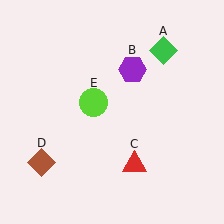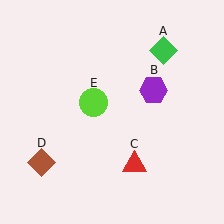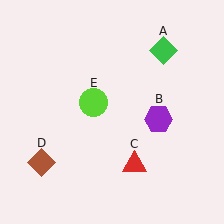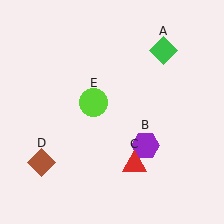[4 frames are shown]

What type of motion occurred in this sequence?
The purple hexagon (object B) rotated clockwise around the center of the scene.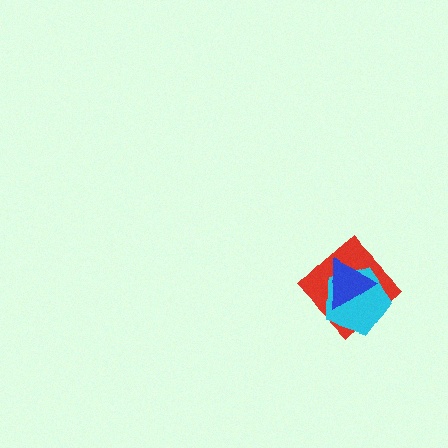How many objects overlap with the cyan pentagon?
2 objects overlap with the cyan pentagon.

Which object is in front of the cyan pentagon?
The blue triangle is in front of the cyan pentagon.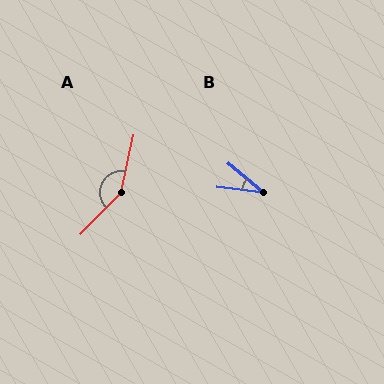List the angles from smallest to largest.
B (33°), A (148°).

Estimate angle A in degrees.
Approximately 148 degrees.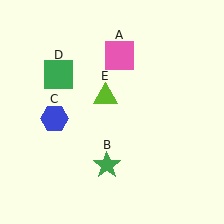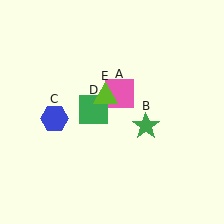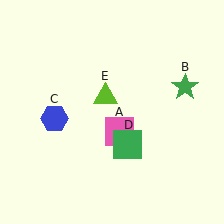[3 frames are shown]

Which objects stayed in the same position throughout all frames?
Blue hexagon (object C) and lime triangle (object E) remained stationary.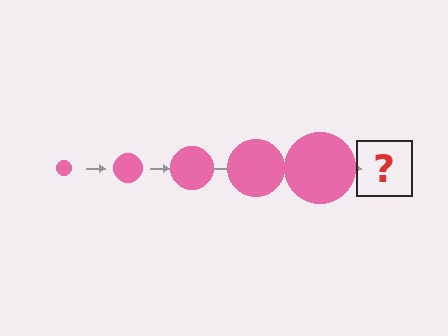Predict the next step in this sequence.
The next step is a pink circle, larger than the previous one.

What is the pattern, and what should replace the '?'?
The pattern is that the circle gets progressively larger each step. The '?' should be a pink circle, larger than the previous one.